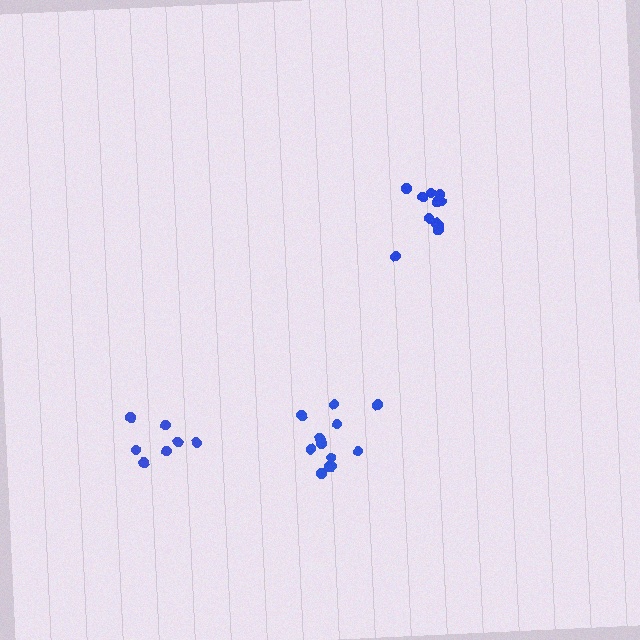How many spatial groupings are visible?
There are 3 spatial groupings.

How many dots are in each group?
Group 1: 11 dots, Group 2: 12 dots, Group 3: 7 dots (30 total).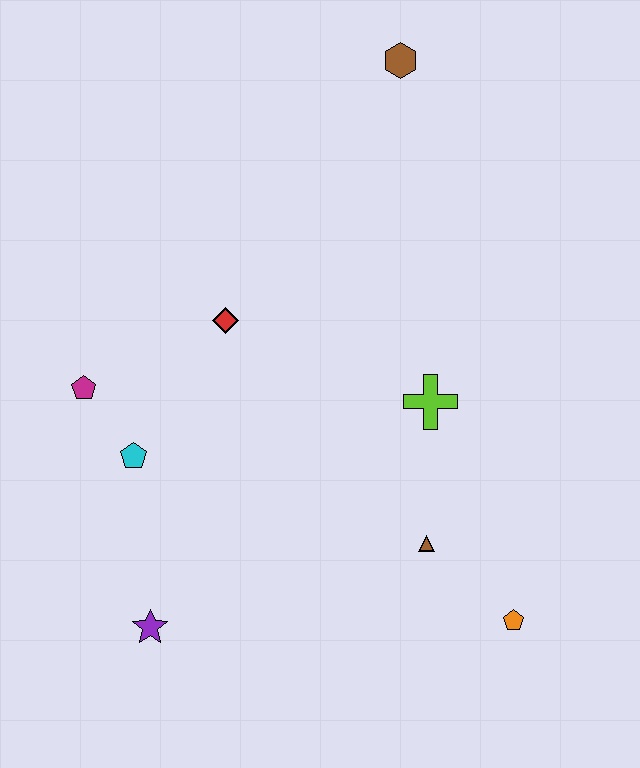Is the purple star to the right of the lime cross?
No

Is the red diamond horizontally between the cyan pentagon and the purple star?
No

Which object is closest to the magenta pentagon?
The cyan pentagon is closest to the magenta pentagon.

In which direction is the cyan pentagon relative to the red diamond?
The cyan pentagon is below the red diamond.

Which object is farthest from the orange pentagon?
The brown hexagon is farthest from the orange pentagon.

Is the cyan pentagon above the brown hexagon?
No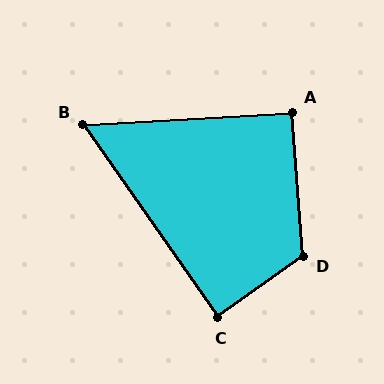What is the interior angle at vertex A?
Approximately 91 degrees (approximately right).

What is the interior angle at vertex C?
Approximately 89 degrees (approximately right).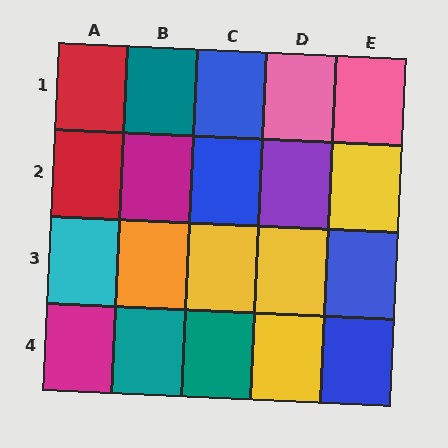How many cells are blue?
4 cells are blue.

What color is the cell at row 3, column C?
Yellow.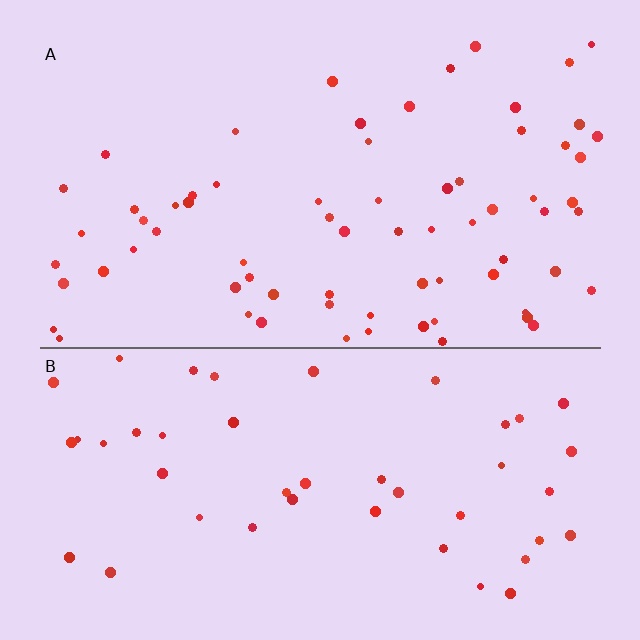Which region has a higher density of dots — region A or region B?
A (the top).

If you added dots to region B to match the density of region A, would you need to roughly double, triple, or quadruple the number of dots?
Approximately double.